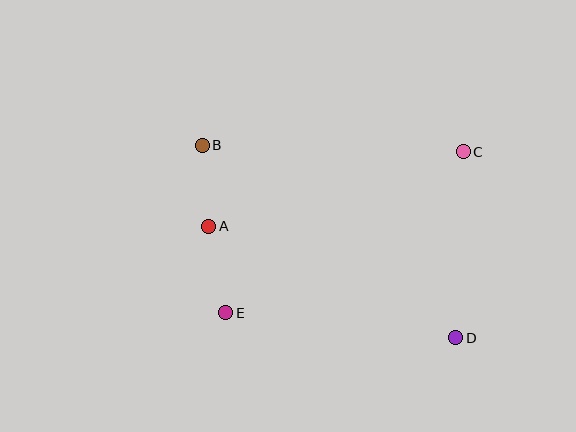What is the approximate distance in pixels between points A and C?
The distance between A and C is approximately 265 pixels.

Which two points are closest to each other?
Points A and B are closest to each other.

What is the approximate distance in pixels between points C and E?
The distance between C and E is approximately 287 pixels.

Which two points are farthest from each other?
Points B and D are farthest from each other.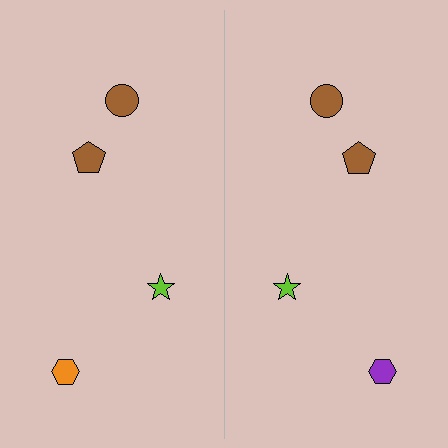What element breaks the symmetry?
The purple hexagon on the right side breaks the symmetry — its mirror counterpart is orange.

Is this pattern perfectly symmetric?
No, the pattern is not perfectly symmetric. The purple hexagon on the right side breaks the symmetry — its mirror counterpart is orange.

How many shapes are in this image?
There are 8 shapes in this image.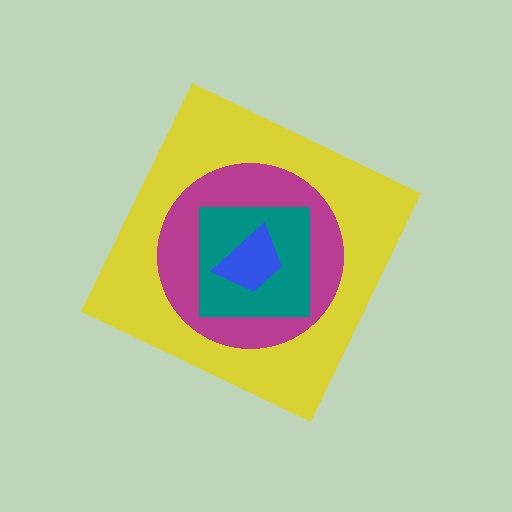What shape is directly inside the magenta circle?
The teal square.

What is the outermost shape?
The yellow diamond.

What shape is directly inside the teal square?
The blue trapezoid.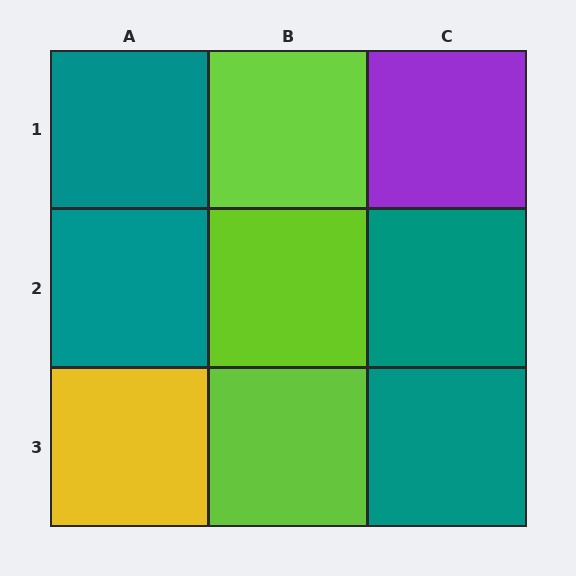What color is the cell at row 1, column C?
Purple.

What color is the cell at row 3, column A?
Yellow.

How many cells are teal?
4 cells are teal.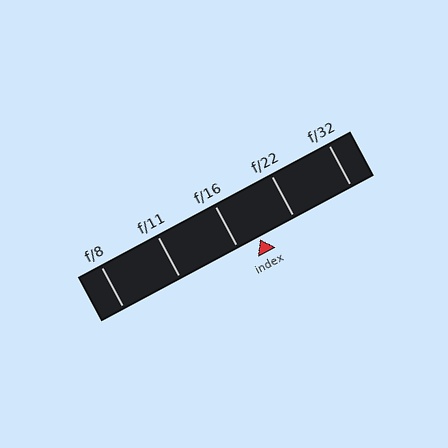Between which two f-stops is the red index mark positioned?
The index mark is between f/16 and f/22.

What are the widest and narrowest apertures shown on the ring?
The widest aperture shown is f/8 and the narrowest is f/32.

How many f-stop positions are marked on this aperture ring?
There are 5 f-stop positions marked.